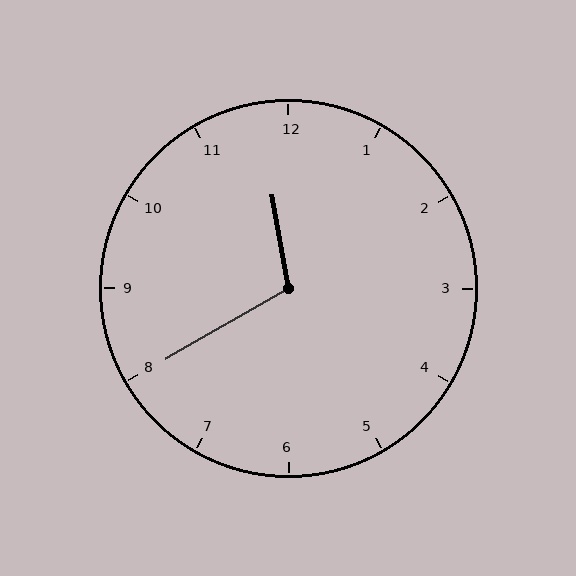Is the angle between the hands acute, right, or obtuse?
It is obtuse.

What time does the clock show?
11:40.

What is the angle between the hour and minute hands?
Approximately 110 degrees.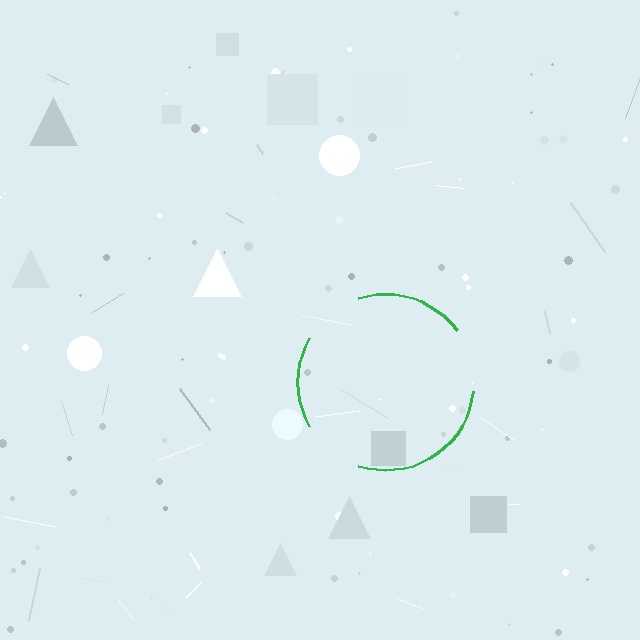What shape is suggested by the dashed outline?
The dashed outline suggests a circle.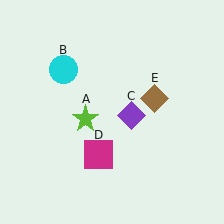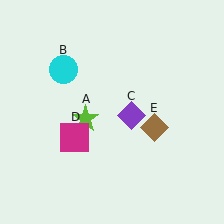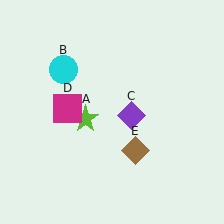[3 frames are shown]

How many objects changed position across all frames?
2 objects changed position: magenta square (object D), brown diamond (object E).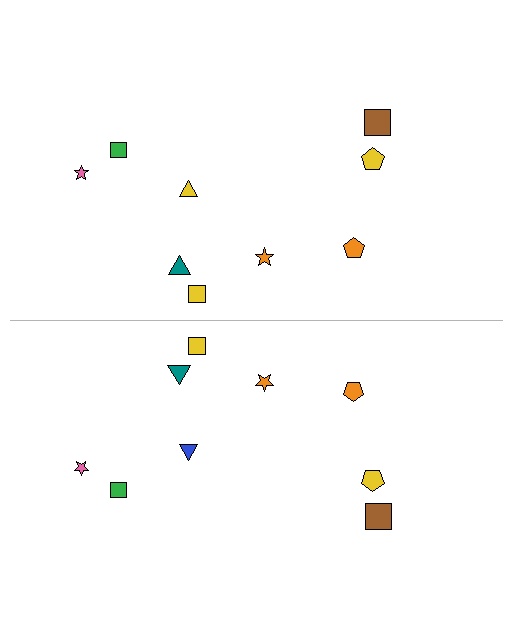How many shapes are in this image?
There are 18 shapes in this image.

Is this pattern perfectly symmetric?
No, the pattern is not perfectly symmetric. The blue triangle on the bottom side breaks the symmetry — its mirror counterpart is yellow.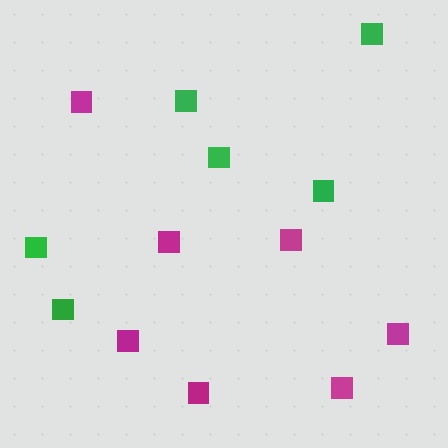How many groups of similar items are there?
There are 2 groups: one group of green squares (6) and one group of magenta squares (7).